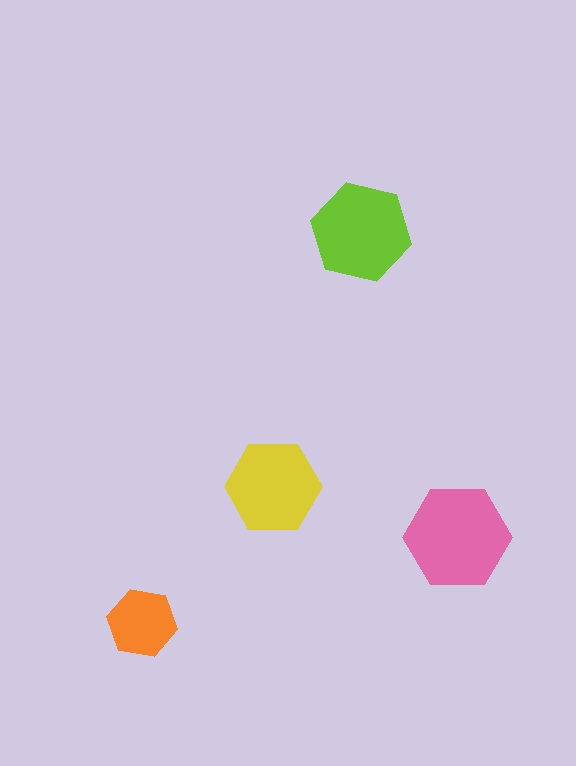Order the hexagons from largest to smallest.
the pink one, the lime one, the yellow one, the orange one.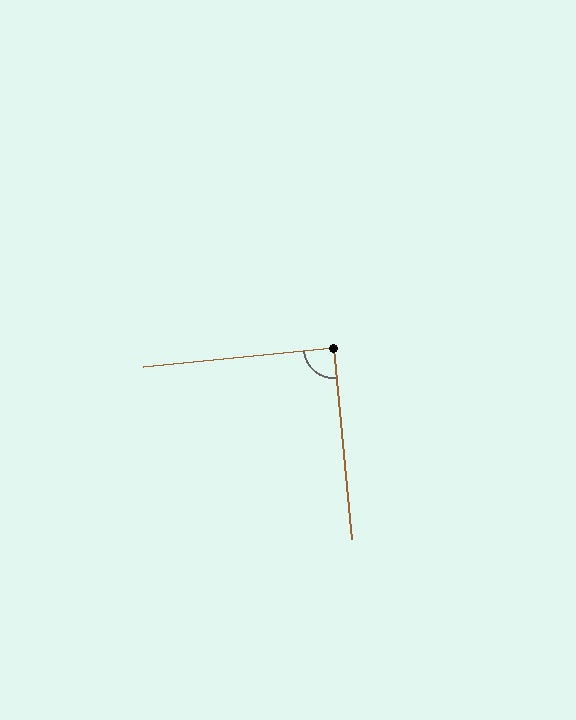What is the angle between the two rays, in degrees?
Approximately 90 degrees.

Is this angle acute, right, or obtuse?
It is approximately a right angle.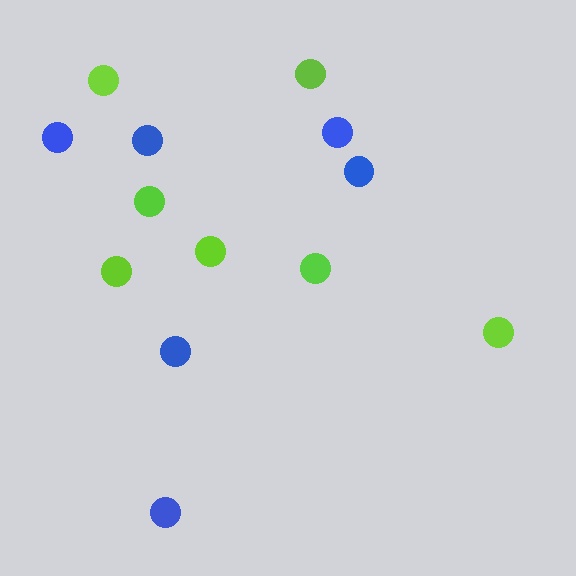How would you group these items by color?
There are 2 groups: one group of blue circles (6) and one group of lime circles (7).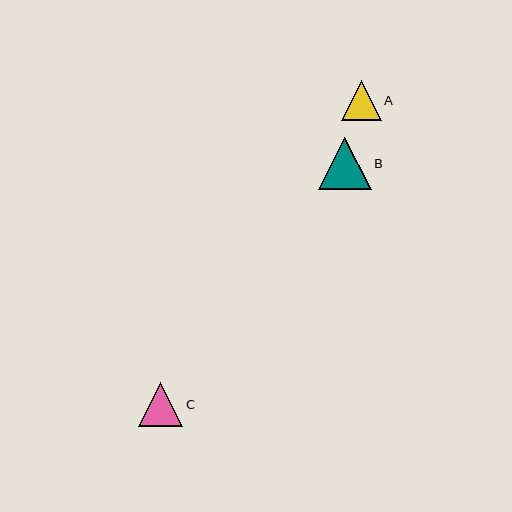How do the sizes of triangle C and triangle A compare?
Triangle C and triangle A are approximately the same size.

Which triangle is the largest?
Triangle B is the largest with a size of approximately 52 pixels.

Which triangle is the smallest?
Triangle A is the smallest with a size of approximately 40 pixels.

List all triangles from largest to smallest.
From largest to smallest: B, C, A.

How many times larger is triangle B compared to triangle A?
Triangle B is approximately 1.3 times the size of triangle A.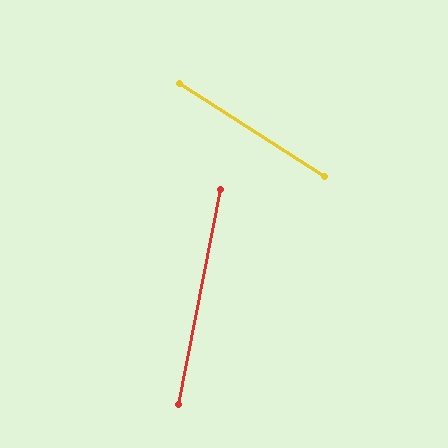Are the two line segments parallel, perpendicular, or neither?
Neither parallel nor perpendicular — they differ by about 68°.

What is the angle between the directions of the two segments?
Approximately 68 degrees.